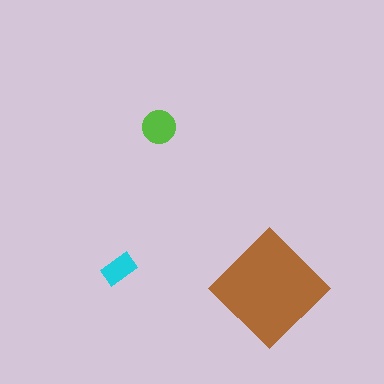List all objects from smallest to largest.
The cyan rectangle, the lime circle, the brown diamond.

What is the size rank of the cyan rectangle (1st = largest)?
3rd.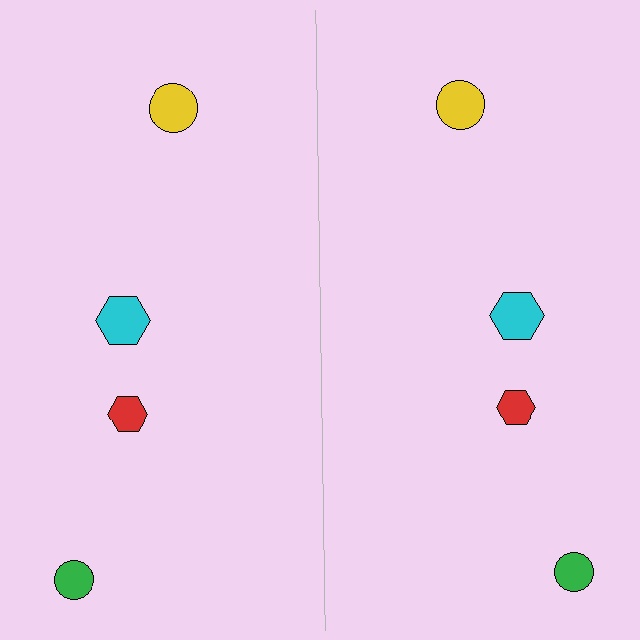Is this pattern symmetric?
Yes, this pattern has bilateral (reflection) symmetry.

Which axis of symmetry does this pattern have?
The pattern has a vertical axis of symmetry running through the center of the image.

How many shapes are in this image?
There are 8 shapes in this image.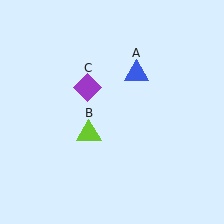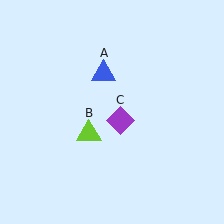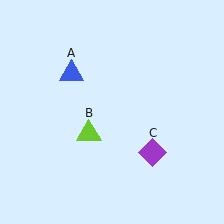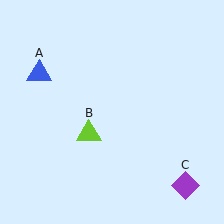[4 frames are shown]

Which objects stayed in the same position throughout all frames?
Lime triangle (object B) remained stationary.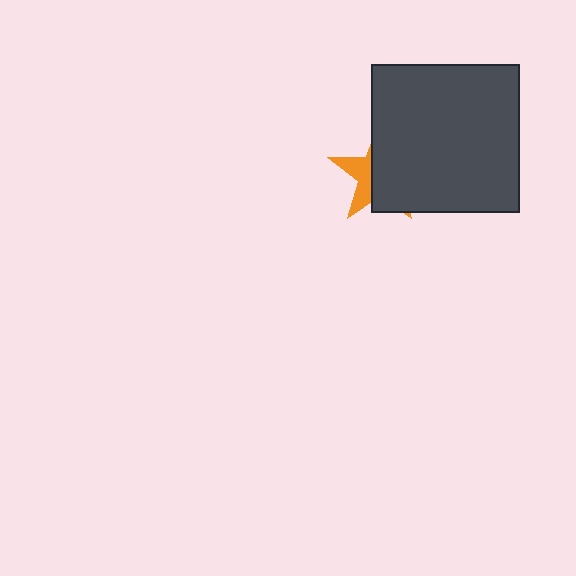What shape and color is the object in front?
The object in front is a dark gray square.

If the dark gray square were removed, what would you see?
You would see the complete orange star.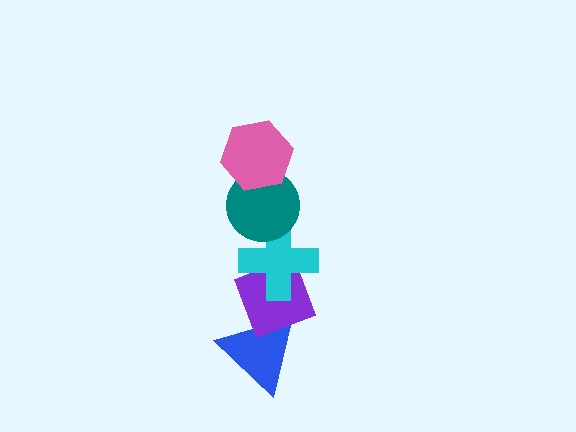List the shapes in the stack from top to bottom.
From top to bottom: the pink hexagon, the teal circle, the cyan cross, the purple diamond, the blue triangle.